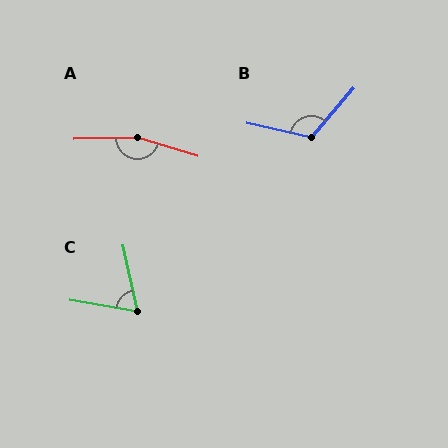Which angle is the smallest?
C, at approximately 68 degrees.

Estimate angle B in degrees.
Approximately 118 degrees.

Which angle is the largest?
A, at approximately 162 degrees.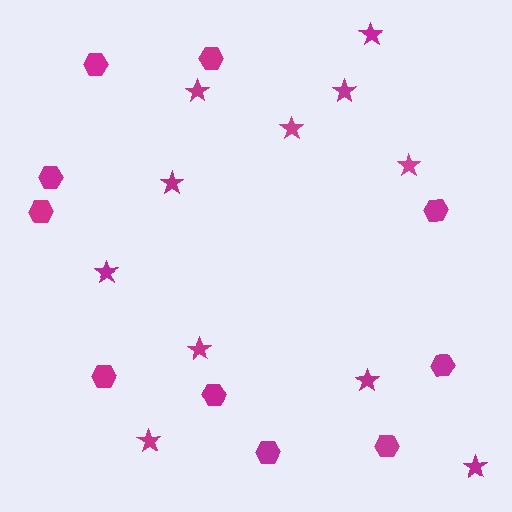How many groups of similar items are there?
There are 2 groups: one group of stars (11) and one group of hexagons (10).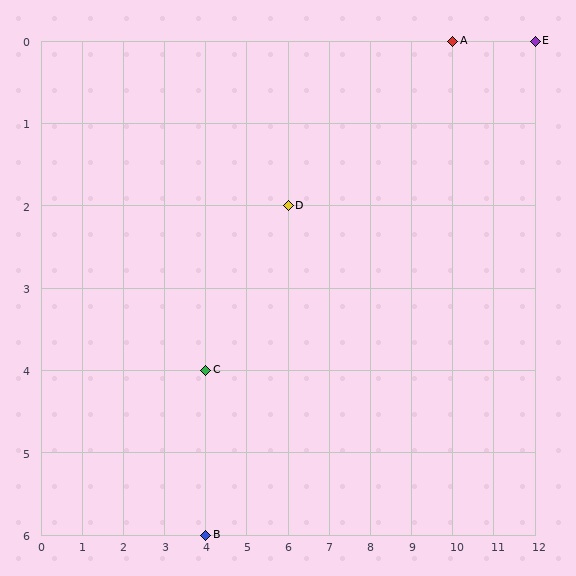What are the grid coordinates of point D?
Point D is at grid coordinates (6, 2).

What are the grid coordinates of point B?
Point B is at grid coordinates (4, 6).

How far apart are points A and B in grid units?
Points A and B are 6 columns and 6 rows apart (about 8.5 grid units diagonally).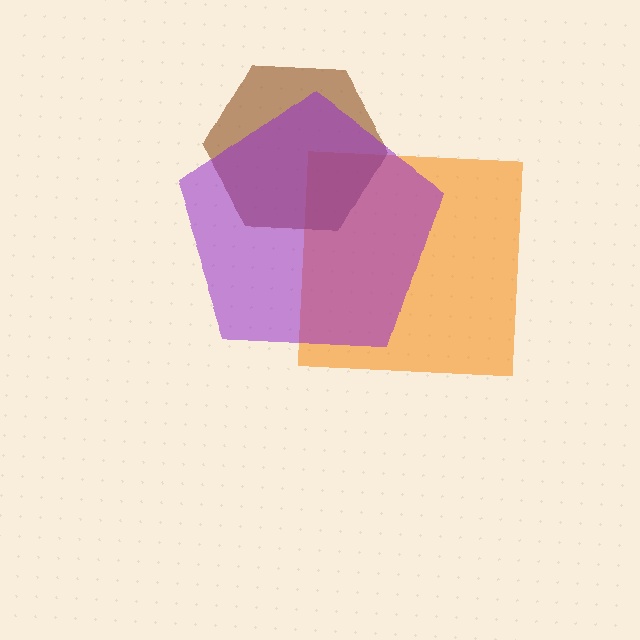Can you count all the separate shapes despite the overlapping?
Yes, there are 3 separate shapes.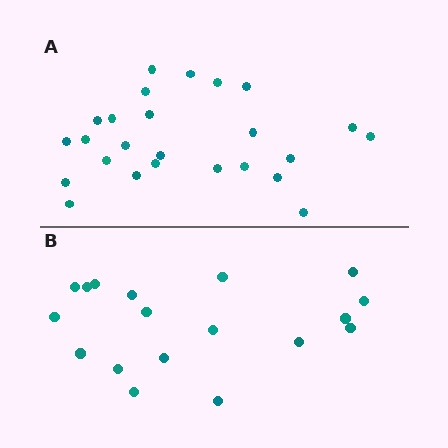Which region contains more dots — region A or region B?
Region A (the top region) has more dots.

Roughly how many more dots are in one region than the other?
Region A has roughly 8 or so more dots than region B.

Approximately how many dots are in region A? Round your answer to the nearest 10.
About 20 dots. (The exact count is 25, which rounds to 20.)